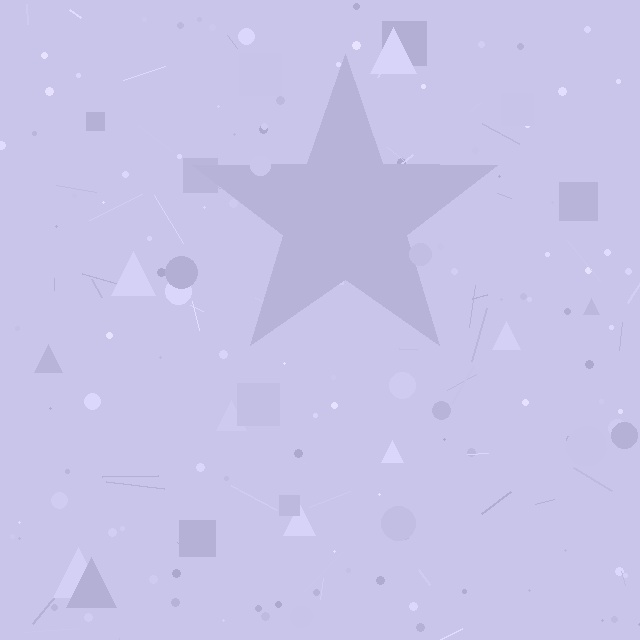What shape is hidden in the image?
A star is hidden in the image.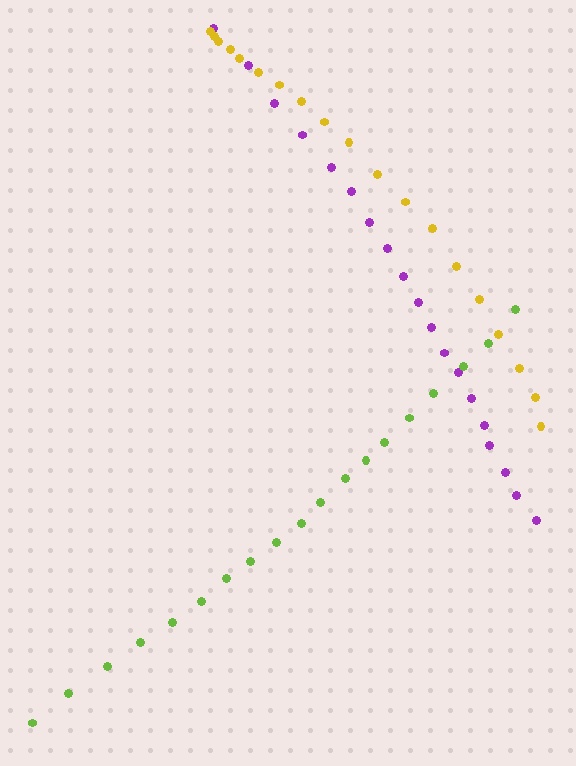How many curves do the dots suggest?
There are 3 distinct paths.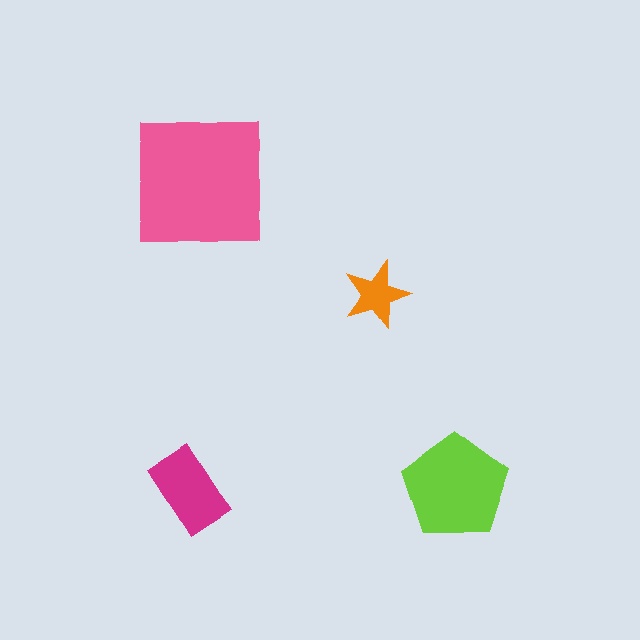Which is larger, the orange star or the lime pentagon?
The lime pentagon.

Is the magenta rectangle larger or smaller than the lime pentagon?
Smaller.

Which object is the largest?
The pink square.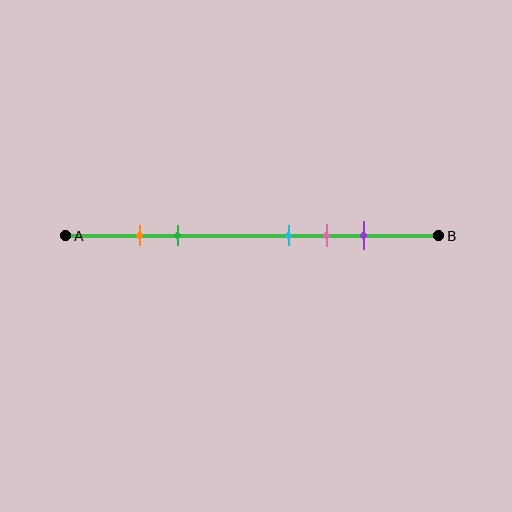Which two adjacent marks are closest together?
The orange and green marks are the closest adjacent pair.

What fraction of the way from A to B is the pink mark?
The pink mark is approximately 70% (0.7) of the way from A to B.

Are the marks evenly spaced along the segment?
No, the marks are not evenly spaced.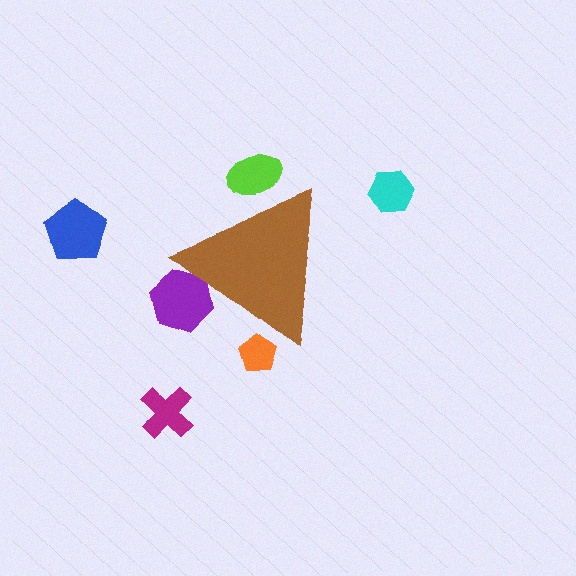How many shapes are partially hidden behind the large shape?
3 shapes are partially hidden.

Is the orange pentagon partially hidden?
Yes, the orange pentagon is partially hidden behind the brown triangle.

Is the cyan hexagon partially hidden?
No, the cyan hexagon is fully visible.